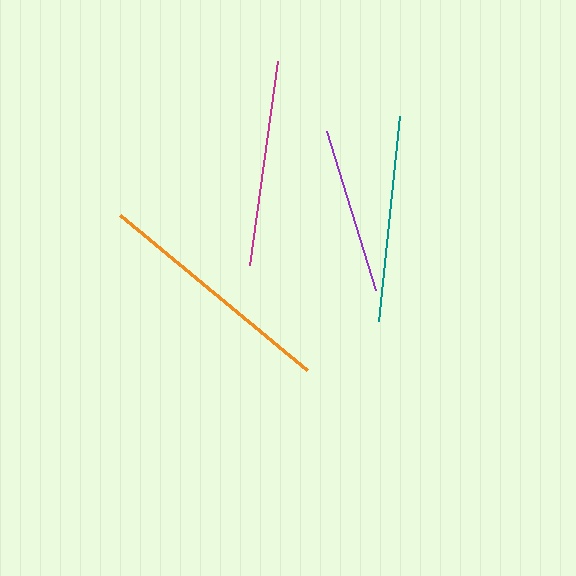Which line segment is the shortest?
The purple line is the shortest at approximately 166 pixels.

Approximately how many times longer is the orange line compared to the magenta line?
The orange line is approximately 1.2 times the length of the magenta line.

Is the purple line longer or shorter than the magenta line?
The magenta line is longer than the purple line.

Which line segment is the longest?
The orange line is the longest at approximately 243 pixels.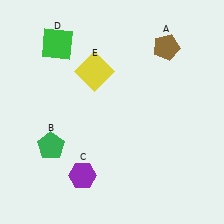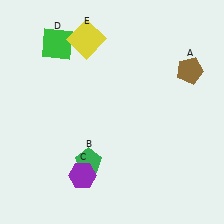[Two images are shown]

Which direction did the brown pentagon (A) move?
The brown pentagon (A) moved right.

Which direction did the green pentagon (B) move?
The green pentagon (B) moved right.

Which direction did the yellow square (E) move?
The yellow square (E) moved up.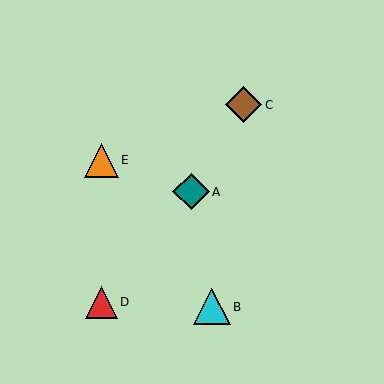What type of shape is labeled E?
Shape E is an orange triangle.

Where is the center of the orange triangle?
The center of the orange triangle is at (102, 160).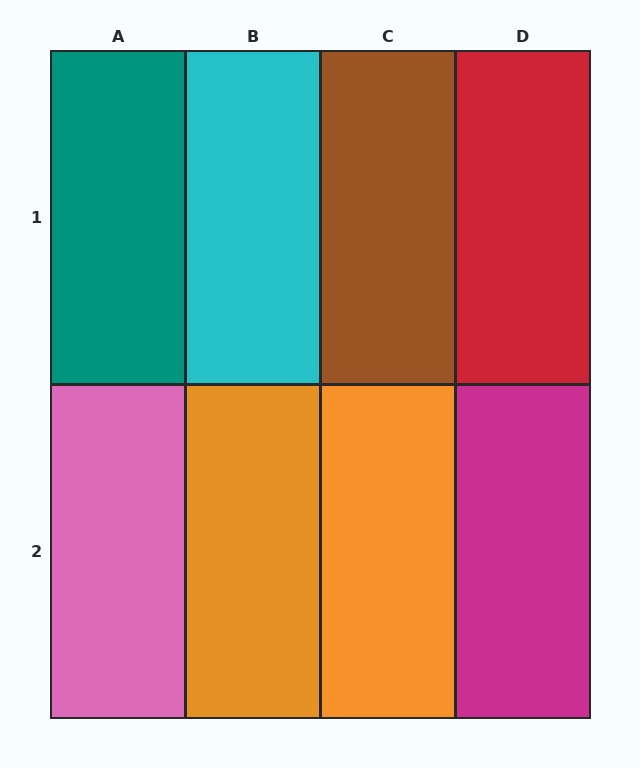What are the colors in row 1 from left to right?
Teal, cyan, brown, red.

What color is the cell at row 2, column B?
Orange.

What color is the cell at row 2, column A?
Pink.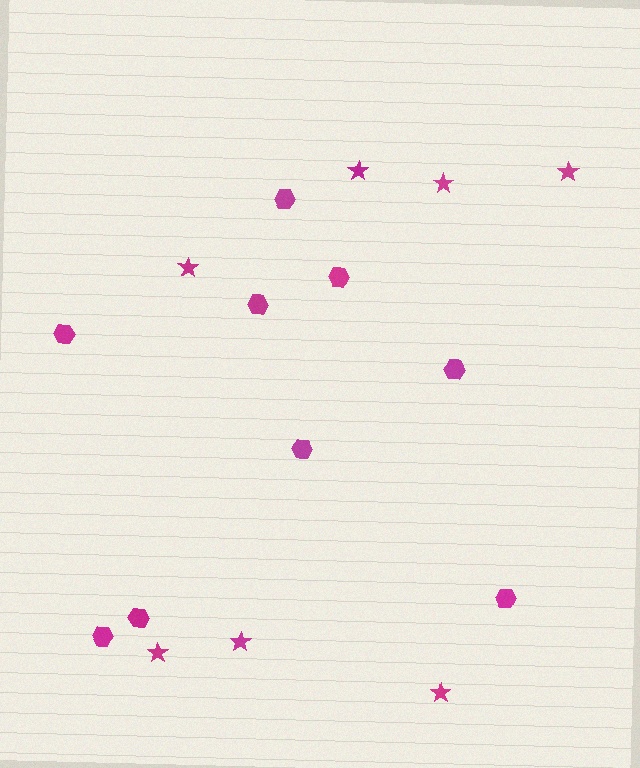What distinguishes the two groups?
There are 2 groups: one group of hexagons (9) and one group of stars (7).